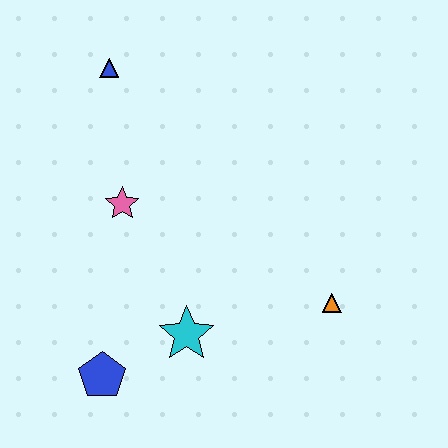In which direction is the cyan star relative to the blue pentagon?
The cyan star is to the right of the blue pentagon.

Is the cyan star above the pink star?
No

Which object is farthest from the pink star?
The orange triangle is farthest from the pink star.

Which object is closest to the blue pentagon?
The cyan star is closest to the blue pentagon.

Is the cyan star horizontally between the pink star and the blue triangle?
No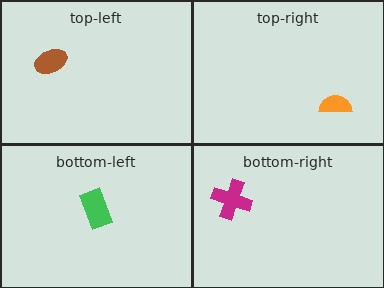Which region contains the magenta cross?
The bottom-right region.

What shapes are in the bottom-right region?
The magenta cross.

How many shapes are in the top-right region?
1.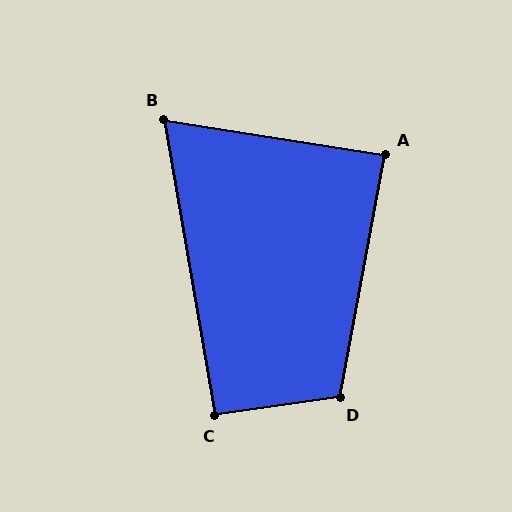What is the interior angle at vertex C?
Approximately 92 degrees (approximately right).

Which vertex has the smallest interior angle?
B, at approximately 71 degrees.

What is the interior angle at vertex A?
Approximately 88 degrees (approximately right).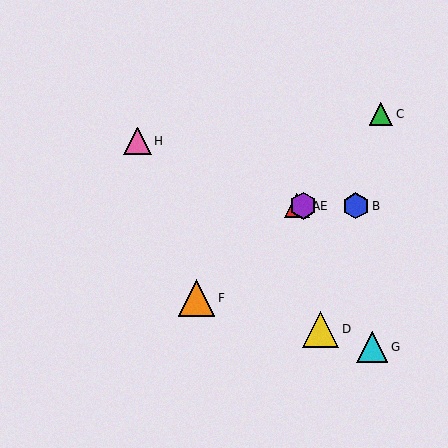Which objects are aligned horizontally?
Objects A, B, E are aligned horizontally.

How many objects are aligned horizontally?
3 objects (A, B, E) are aligned horizontally.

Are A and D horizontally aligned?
No, A is at y≈206 and D is at y≈329.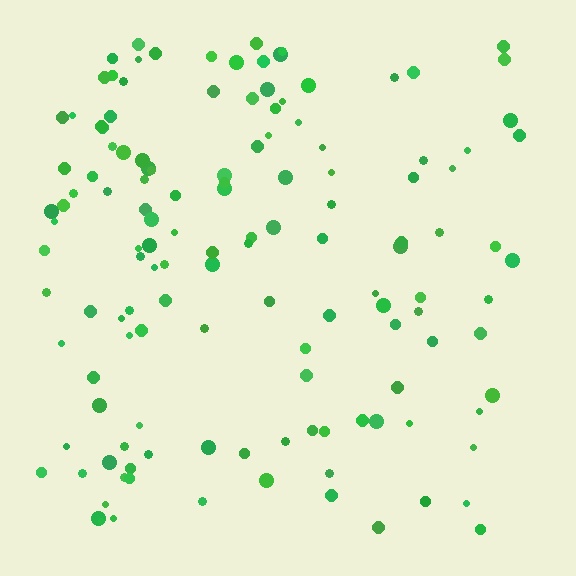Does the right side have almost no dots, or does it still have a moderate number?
Still a moderate number, just noticeably fewer than the left.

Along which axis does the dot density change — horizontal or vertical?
Horizontal.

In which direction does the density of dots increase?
From right to left, with the left side densest.